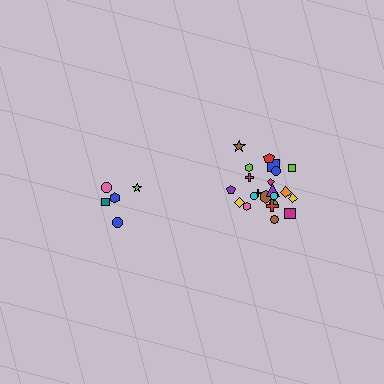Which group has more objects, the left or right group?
The right group.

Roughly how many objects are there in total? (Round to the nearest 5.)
Roughly 25 objects in total.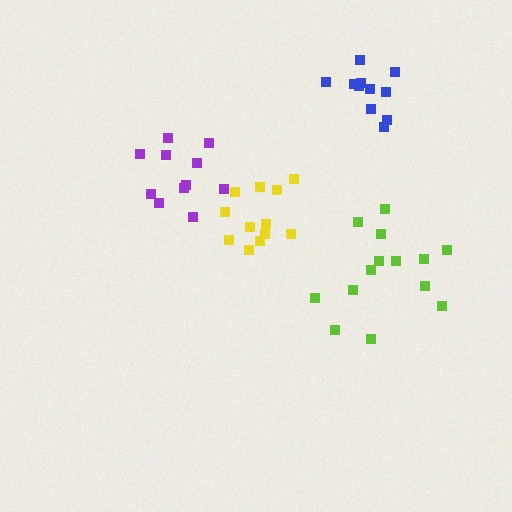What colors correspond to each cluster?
The clusters are colored: purple, blue, yellow, lime.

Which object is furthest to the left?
The purple cluster is leftmost.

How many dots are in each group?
Group 1: 12 dots, Group 2: 11 dots, Group 3: 12 dots, Group 4: 14 dots (49 total).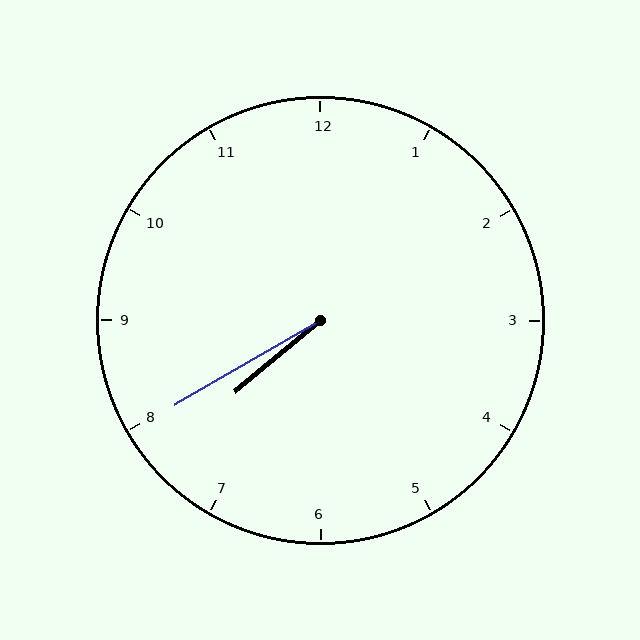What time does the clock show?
7:40.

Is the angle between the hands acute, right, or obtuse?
It is acute.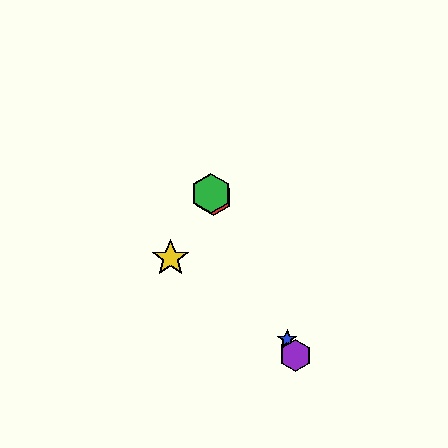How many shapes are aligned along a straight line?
4 shapes (the red hexagon, the blue star, the green hexagon, the purple hexagon) are aligned along a straight line.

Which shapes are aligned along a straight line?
The red hexagon, the blue star, the green hexagon, the purple hexagon are aligned along a straight line.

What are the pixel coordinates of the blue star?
The blue star is at (287, 339).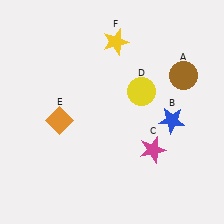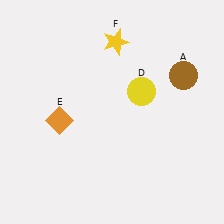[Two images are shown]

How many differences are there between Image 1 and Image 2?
There are 2 differences between the two images.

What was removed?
The magenta star (C), the blue star (B) were removed in Image 2.